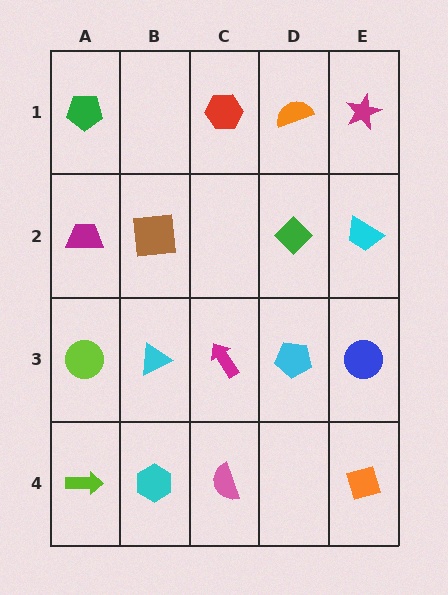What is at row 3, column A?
A lime circle.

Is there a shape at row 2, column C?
No, that cell is empty.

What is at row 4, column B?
A cyan hexagon.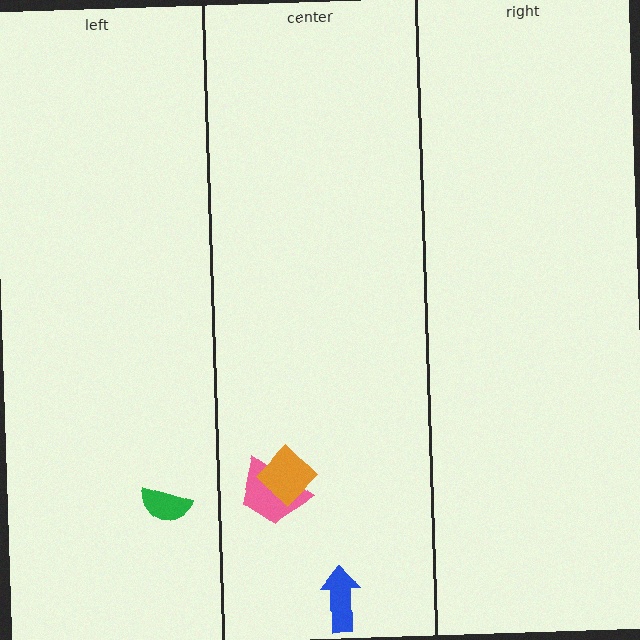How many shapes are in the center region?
3.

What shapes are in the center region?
The pink trapezoid, the blue arrow, the orange diamond.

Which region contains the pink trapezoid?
The center region.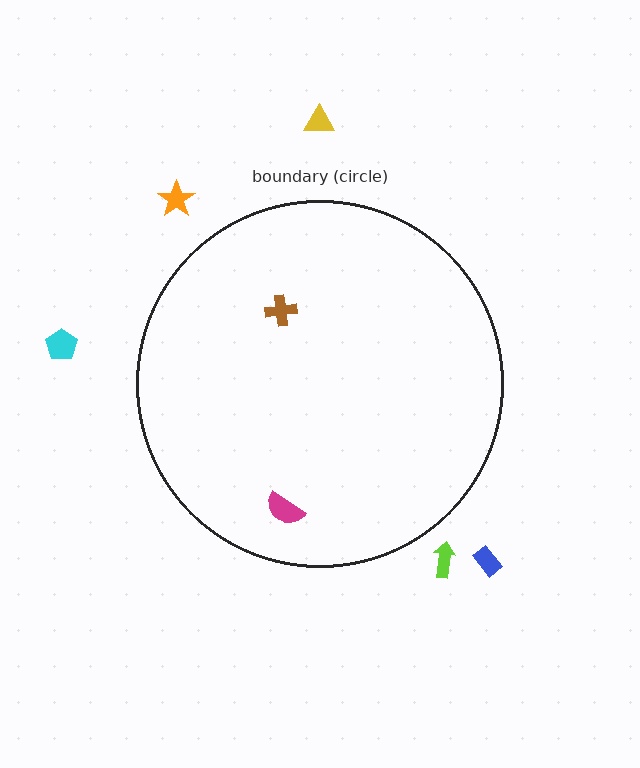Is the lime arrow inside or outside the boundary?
Outside.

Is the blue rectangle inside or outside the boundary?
Outside.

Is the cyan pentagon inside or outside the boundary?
Outside.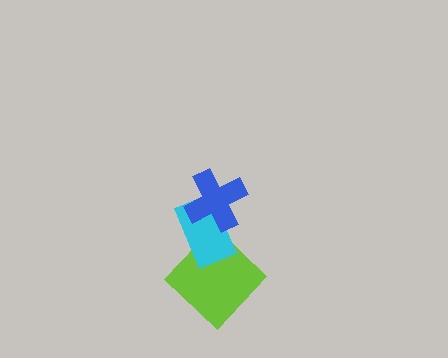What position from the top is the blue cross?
The blue cross is 1st from the top.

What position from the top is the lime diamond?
The lime diamond is 3rd from the top.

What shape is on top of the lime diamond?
The cyan rectangle is on top of the lime diamond.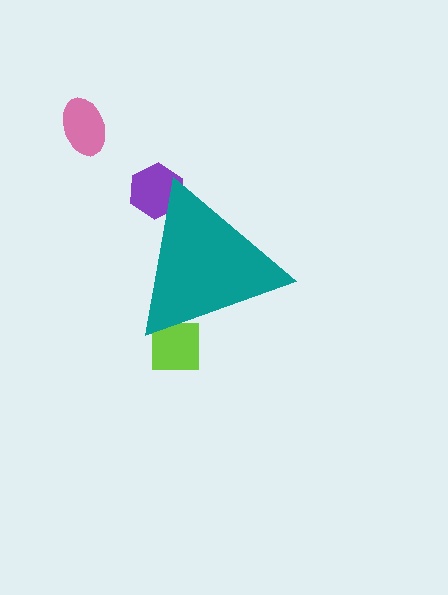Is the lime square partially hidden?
Yes, the lime square is partially hidden behind the teal triangle.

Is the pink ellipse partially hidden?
No, the pink ellipse is fully visible.